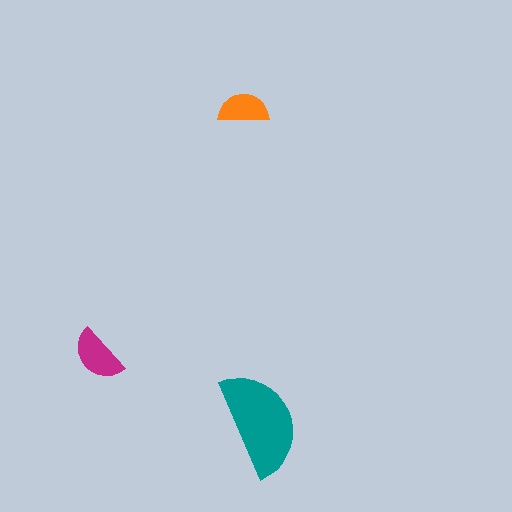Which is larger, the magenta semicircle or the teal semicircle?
The teal one.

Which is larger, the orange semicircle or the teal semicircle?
The teal one.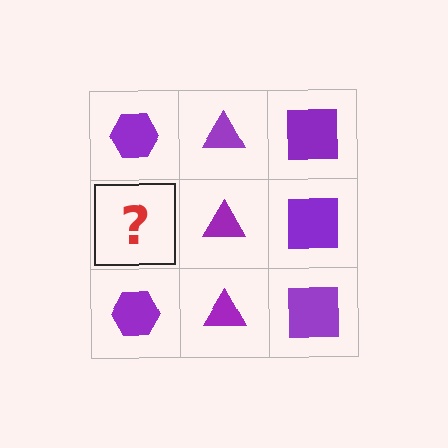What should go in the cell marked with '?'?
The missing cell should contain a purple hexagon.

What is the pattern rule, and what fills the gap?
The rule is that each column has a consistent shape. The gap should be filled with a purple hexagon.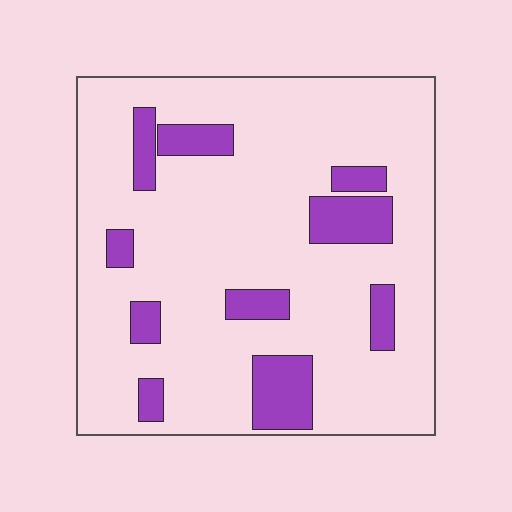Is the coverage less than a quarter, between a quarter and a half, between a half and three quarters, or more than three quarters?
Less than a quarter.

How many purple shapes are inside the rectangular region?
10.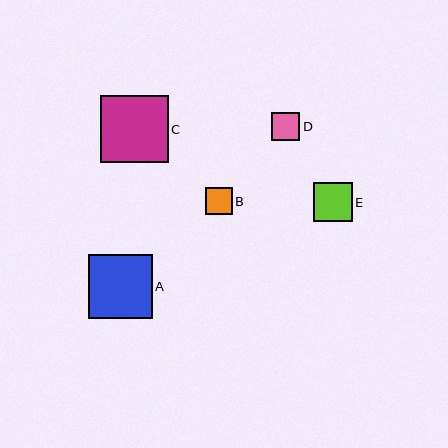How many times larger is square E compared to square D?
Square E is approximately 1.4 times the size of square D.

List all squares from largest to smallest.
From largest to smallest: C, A, E, D, B.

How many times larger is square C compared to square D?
Square C is approximately 2.4 times the size of square D.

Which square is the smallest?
Square B is the smallest with a size of approximately 27 pixels.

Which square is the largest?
Square C is the largest with a size of approximately 68 pixels.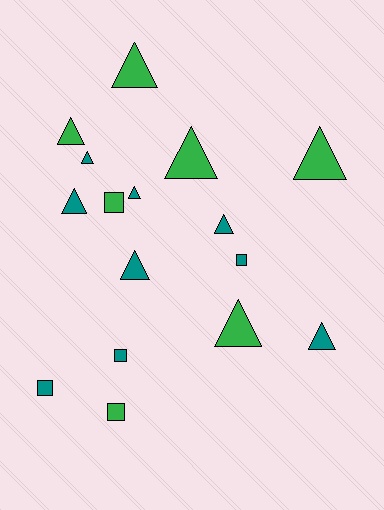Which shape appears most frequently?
Triangle, with 11 objects.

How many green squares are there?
There are 2 green squares.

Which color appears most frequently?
Teal, with 9 objects.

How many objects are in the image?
There are 16 objects.